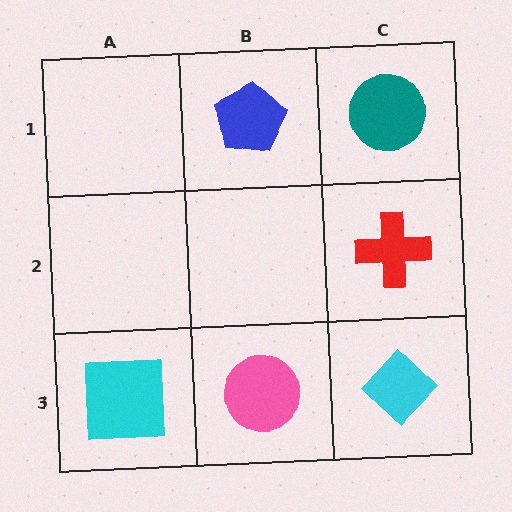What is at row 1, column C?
A teal circle.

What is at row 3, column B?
A pink circle.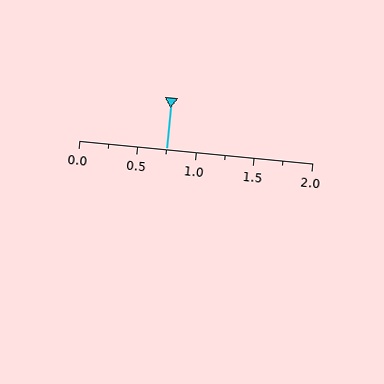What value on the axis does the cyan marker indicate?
The marker indicates approximately 0.75.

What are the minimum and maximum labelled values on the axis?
The axis runs from 0.0 to 2.0.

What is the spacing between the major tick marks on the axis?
The major ticks are spaced 0.5 apart.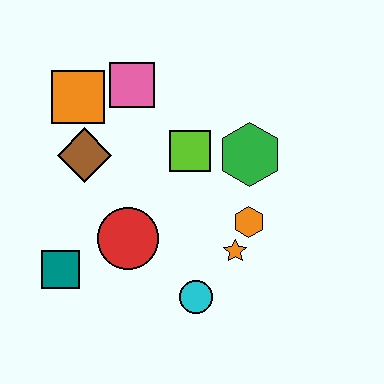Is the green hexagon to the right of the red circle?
Yes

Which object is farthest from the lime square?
The teal square is farthest from the lime square.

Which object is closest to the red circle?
The teal square is closest to the red circle.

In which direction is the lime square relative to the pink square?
The lime square is below the pink square.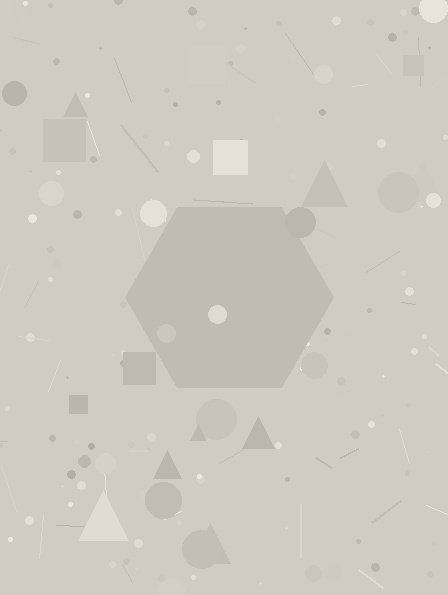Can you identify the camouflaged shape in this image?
The camouflaged shape is a hexagon.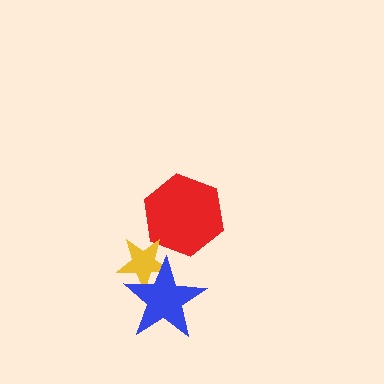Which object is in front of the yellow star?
The blue star is in front of the yellow star.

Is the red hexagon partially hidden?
Yes, it is partially covered by another shape.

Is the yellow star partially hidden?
Yes, it is partially covered by another shape.